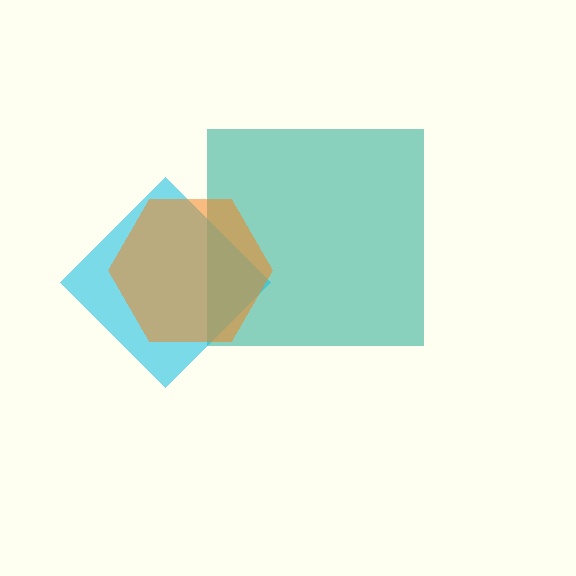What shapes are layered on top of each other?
The layered shapes are: a teal square, a cyan diamond, an orange hexagon.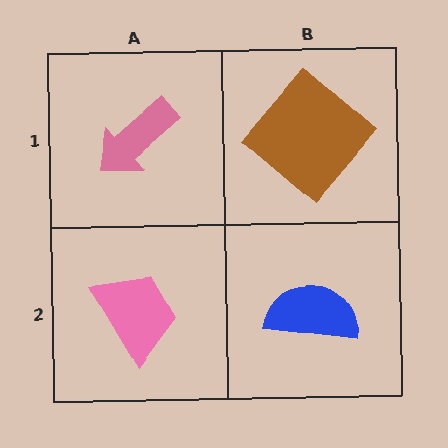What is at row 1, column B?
A brown diamond.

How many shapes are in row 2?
2 shapes.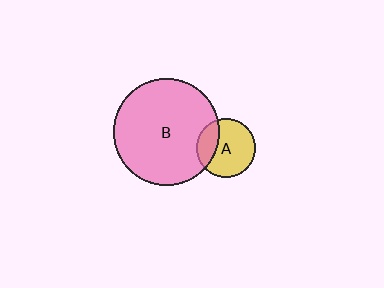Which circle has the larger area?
Circle B (pink).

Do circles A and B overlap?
Yes.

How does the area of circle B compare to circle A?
Approximately 3.3 times.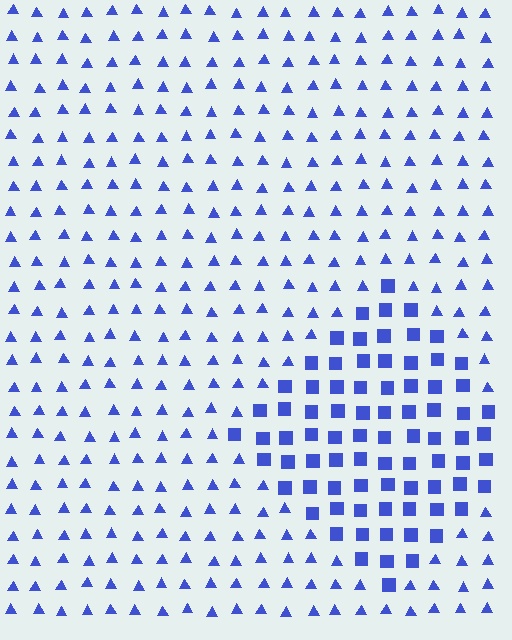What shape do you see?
I see a diamond.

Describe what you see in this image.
The image is filled with small blue elements arranged in a uniform grid. A diamond-shaped region contains squares, while the surrounding area contains triangles. The boundary is defined purely by the change in element shape.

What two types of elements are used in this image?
The image uses squares inside the diamond region and triangles outside it.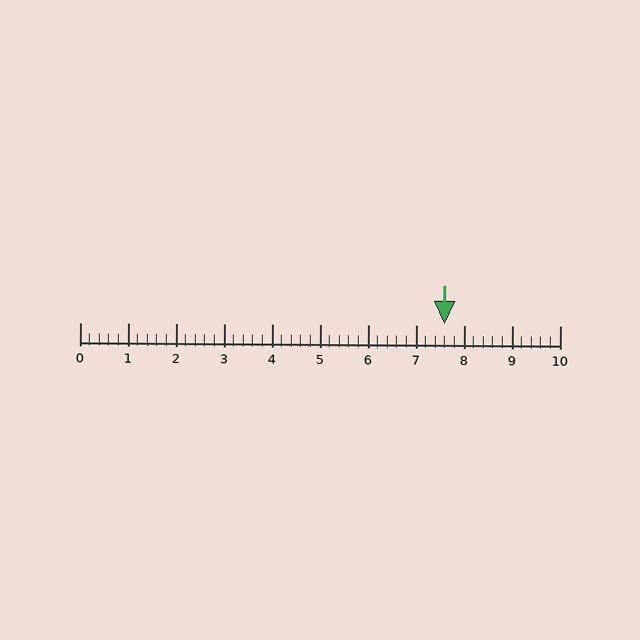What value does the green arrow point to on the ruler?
The green arrow points to approximately 7.6.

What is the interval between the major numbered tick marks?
The major tick marks are spaced 1 units apart.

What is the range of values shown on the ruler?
The ruler shows values from 0 to 10.